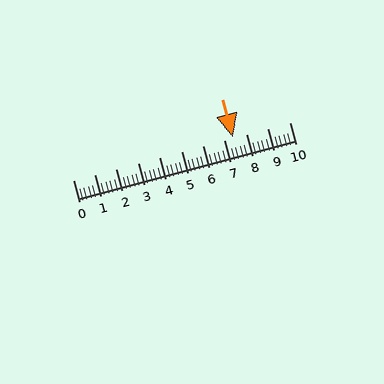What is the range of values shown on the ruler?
The ruler shows values from 0 to 10.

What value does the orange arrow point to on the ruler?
The orange arrow points to approximately 7.4.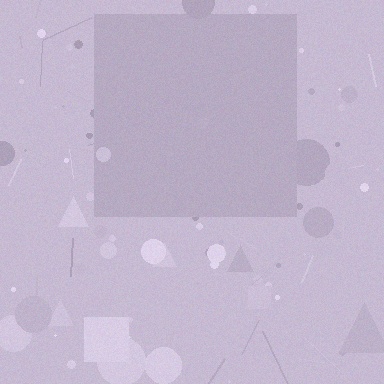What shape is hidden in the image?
A square is hidden in the image.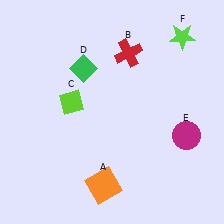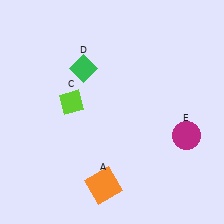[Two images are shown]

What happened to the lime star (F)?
The lime star (F) was removed in Image 2. It was in the top-right area of Image 1.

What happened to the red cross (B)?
The red cross (B) was removed in Image 2. It was in the top-right area of Image 1.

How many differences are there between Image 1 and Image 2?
There are 2 differences between the two images.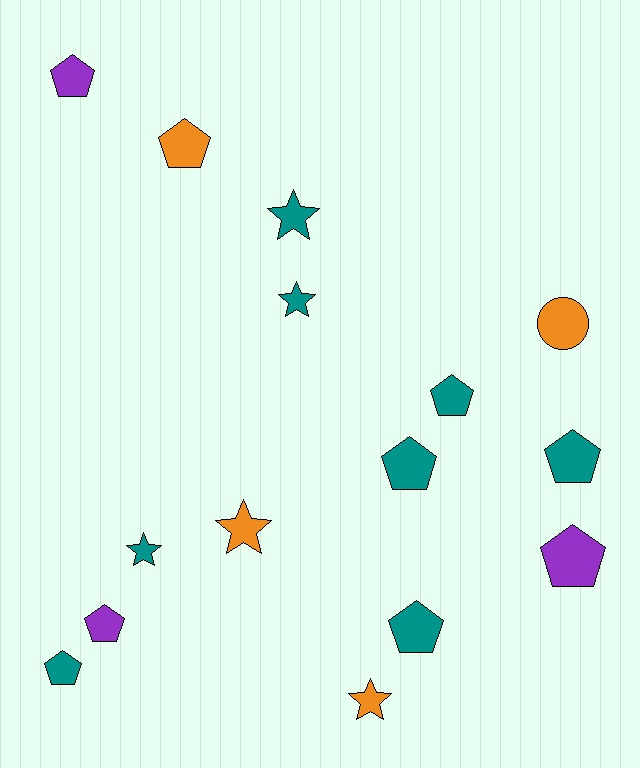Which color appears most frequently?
Teal, with 8 objects.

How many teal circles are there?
There are no teal circles.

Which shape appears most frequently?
Pentagon, with 9 objects.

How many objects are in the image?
There are 15 objects.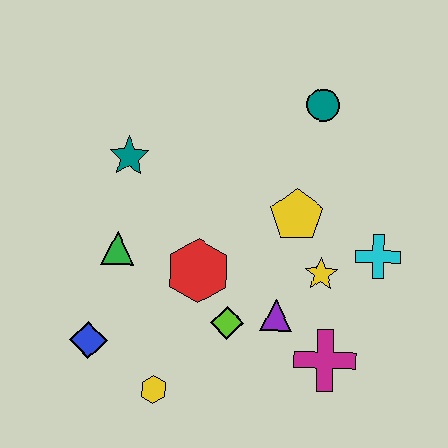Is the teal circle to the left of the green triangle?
No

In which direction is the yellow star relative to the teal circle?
The yellow star is below the teal circle.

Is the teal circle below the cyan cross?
No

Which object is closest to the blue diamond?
The yellow hexagon is closest to the blue diamond.